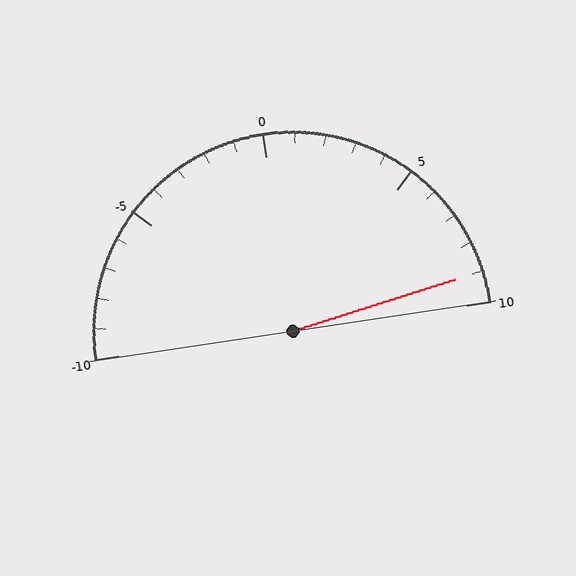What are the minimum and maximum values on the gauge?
The gauge ranges from -10 to 10.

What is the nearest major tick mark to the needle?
The nearest major tick mark is 10.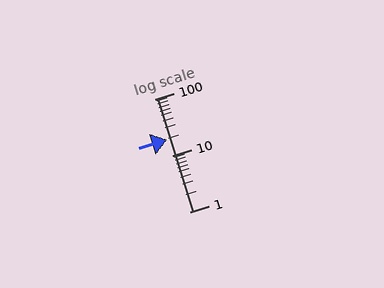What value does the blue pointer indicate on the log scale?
The pointer indicates approximately 19.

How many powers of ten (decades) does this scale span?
The scale spans 2 decades, from 1 to 100.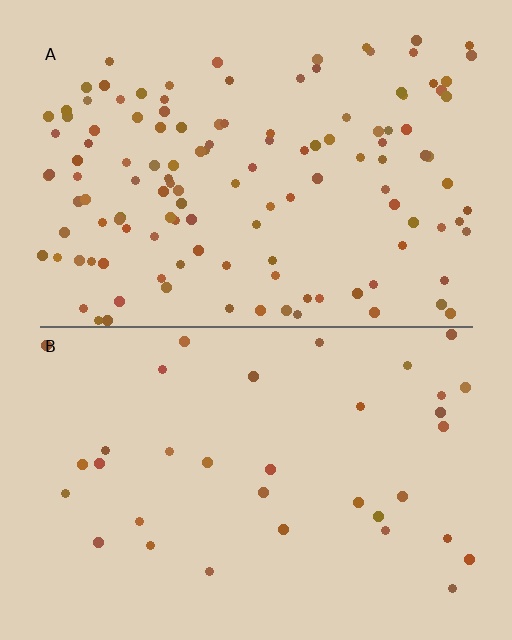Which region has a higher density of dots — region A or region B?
A (the top).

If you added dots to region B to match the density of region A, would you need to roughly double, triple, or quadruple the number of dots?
Approximately quadruple.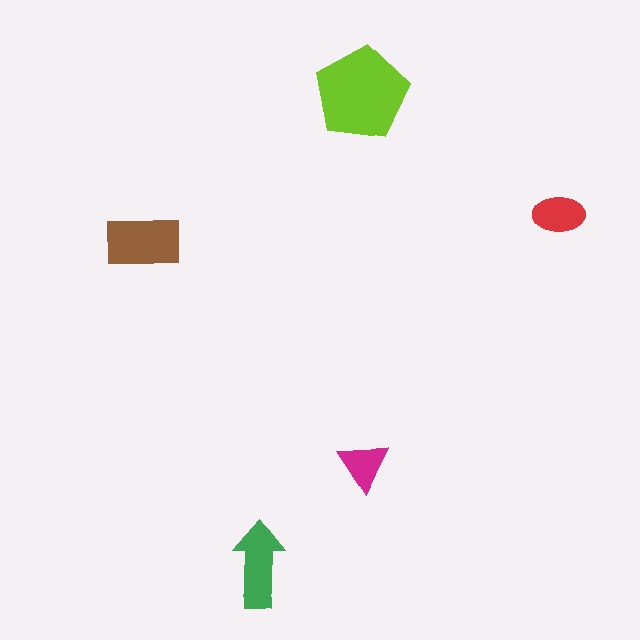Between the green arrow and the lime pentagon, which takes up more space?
The lime pentagon.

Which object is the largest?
The lime pentagon.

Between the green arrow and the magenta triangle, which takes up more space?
The green arrow.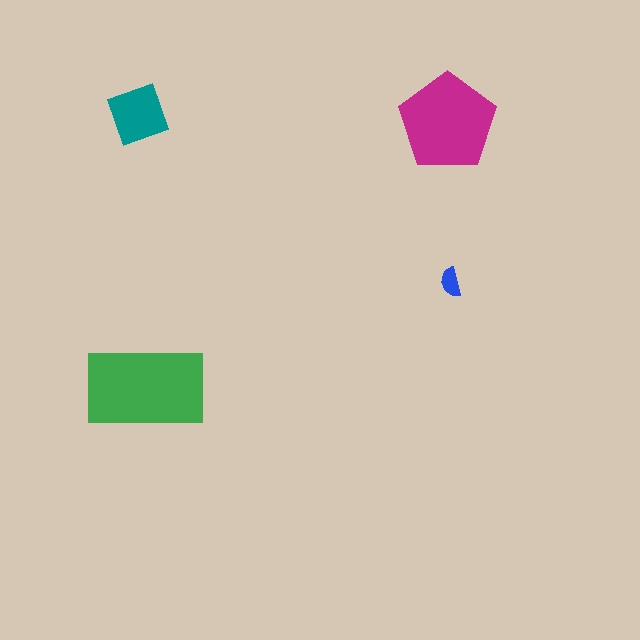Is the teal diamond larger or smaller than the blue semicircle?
Larger.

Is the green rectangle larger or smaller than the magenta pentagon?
Larger.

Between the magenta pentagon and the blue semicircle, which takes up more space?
The magenta pentagon.